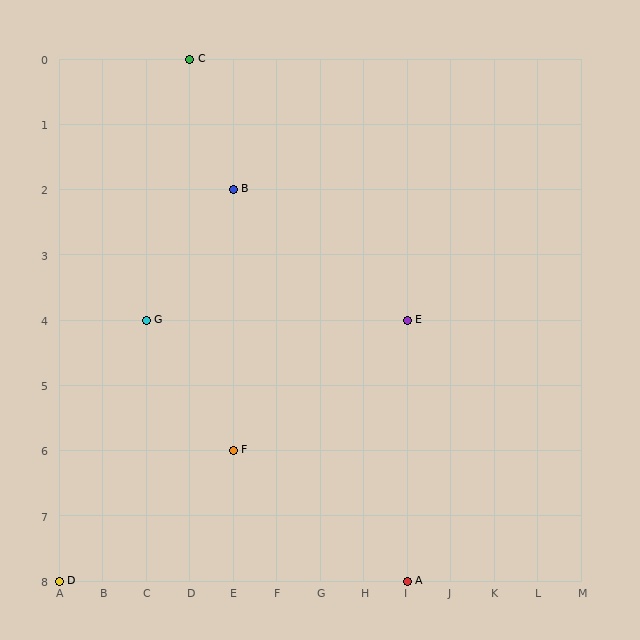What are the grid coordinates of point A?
Point A is at grid coordinates (I, 8).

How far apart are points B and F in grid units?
Points B and F are 4 rows apart.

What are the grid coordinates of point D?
Point D is at grid coordinates (A, 8).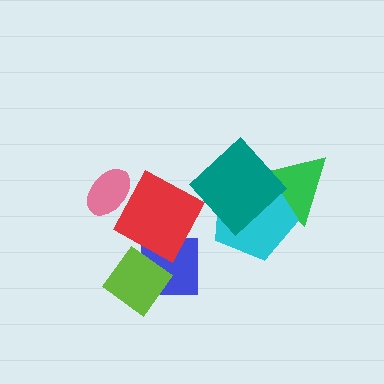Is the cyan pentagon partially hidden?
Yes, it is partially covered by another shape.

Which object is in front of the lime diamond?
The red diamond is in front of the lime diamond.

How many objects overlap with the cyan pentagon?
2 objects overlap with the cyan pentagon.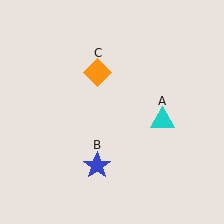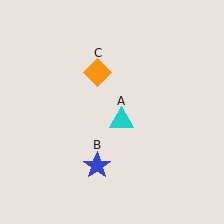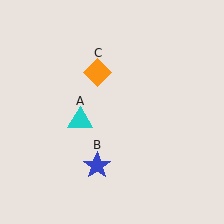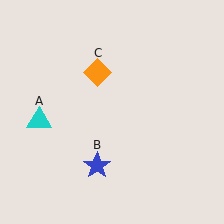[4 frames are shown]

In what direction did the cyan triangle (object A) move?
The cyan triangle (object A) moved left.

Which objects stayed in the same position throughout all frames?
Blue star (object B) and orange diamond (object C) remained stationary.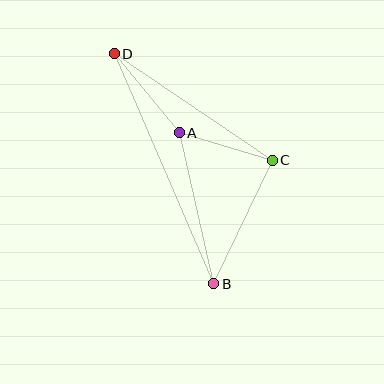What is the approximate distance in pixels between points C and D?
The distance between C and D is approximately 191 pixels.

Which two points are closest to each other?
Points A and C are closest to each other.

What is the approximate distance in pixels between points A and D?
The distance between A and D is approximately 102 pixels.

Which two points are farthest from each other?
Points B and D are farthest from each other.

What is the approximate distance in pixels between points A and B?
The distance between A and B is approximately 155 pixels.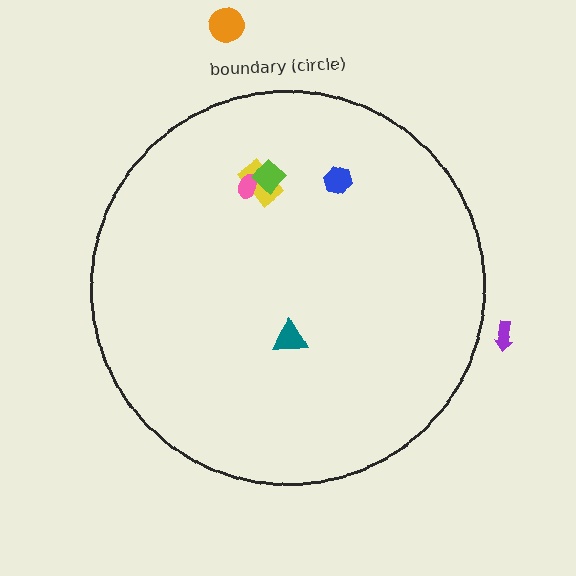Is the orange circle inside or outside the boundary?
Outside.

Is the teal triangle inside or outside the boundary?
Inside.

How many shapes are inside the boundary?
5 inside, 2 outside.